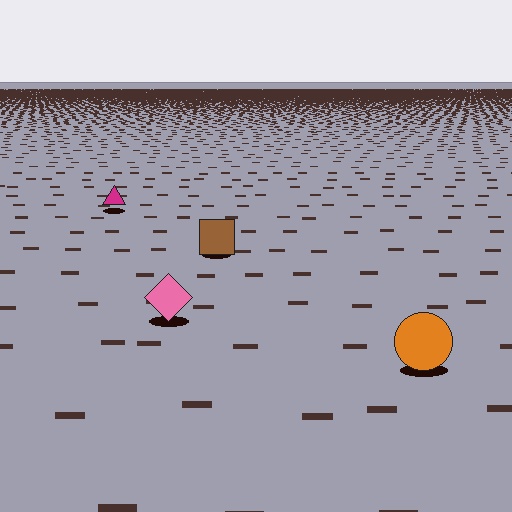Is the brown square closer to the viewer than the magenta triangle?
Yes. The brown square is closer — you can tell from the texture gradient: the ground texture is coarser near it.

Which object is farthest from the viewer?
The magenta triangle is farthest from the viewer. It appears smaller and the ground texture around it is denser.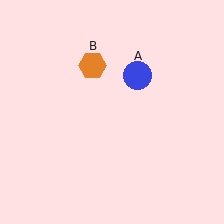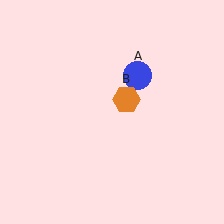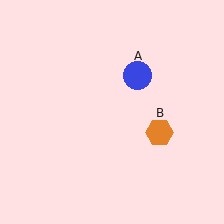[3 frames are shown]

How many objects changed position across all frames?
1 object changed position: orange hexagon (object B).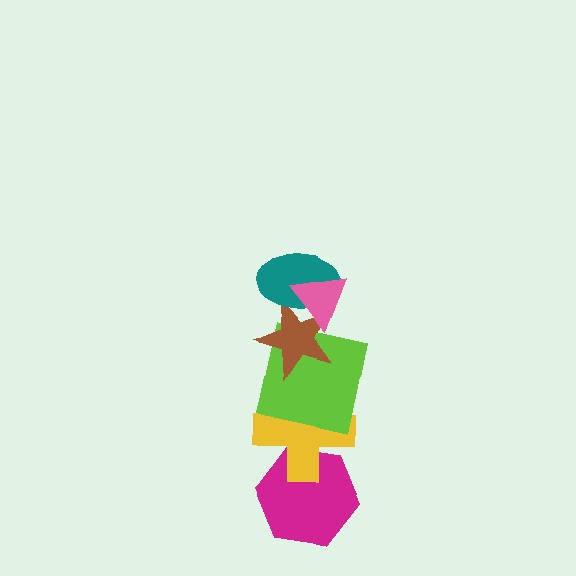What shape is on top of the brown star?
The teal ellipse is on top of the brown star.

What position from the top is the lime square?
The lime square is 4th from the top.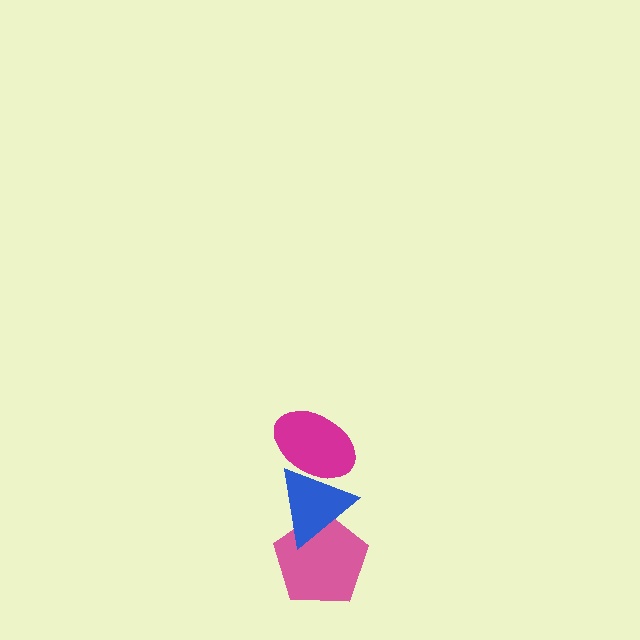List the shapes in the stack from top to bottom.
From top to bottom: the magenta ellipse, the blue triangle, the pink pentagon.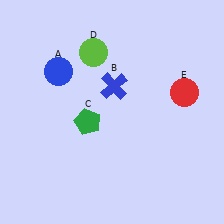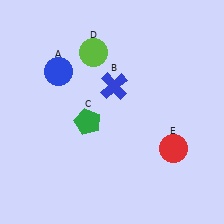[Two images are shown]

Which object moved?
The red circle (E) moved down.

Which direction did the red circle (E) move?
The red circle (E) moved down.